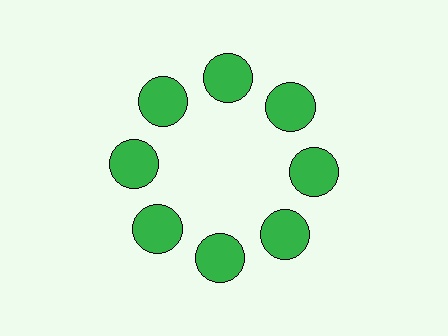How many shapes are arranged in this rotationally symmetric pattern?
There are 8 shapes, arranged in 8 groups of 1.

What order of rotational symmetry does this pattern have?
This pattern has 8-fold rotational symmetry.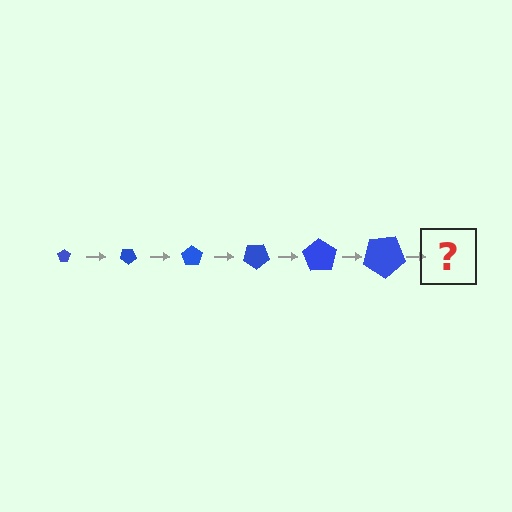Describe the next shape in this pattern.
It should be a pentagon, larger than the previous one and rotated 210 degrees from the start.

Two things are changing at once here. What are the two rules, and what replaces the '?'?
The two rules are that the pentagon grows larger each step and it rotates 35 degrees each step. The '?' should be a pentagon, larger than the previous one and rotated 210 degrees from the start.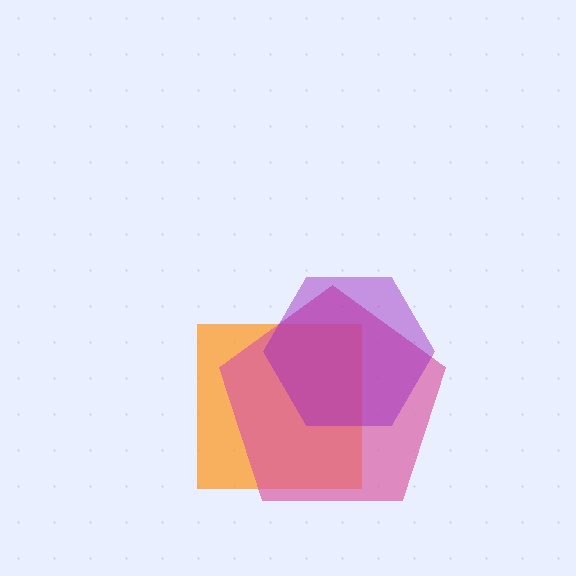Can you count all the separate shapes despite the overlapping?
Yes, there are 3 separate shapes.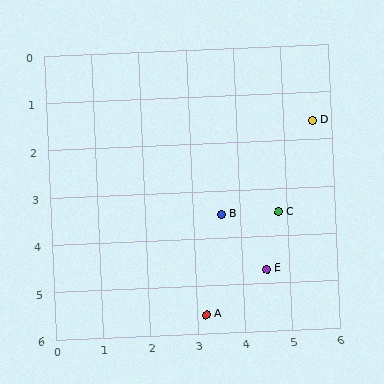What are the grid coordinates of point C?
Point C is at approximately (4.8, 3.5).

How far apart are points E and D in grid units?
Points E and D are about 3.3 grid units apart.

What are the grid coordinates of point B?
Point B is at approximately (3.6, 3.5).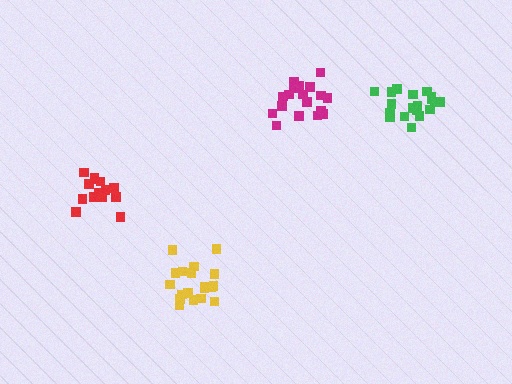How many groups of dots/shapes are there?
There are 4 groups.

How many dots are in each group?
Group 1: 19 dots, Group 2: 19 dots, Group 3: 16 dots, Group 4: 19 dots (73 total).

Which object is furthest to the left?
The red cluster is leftmost.